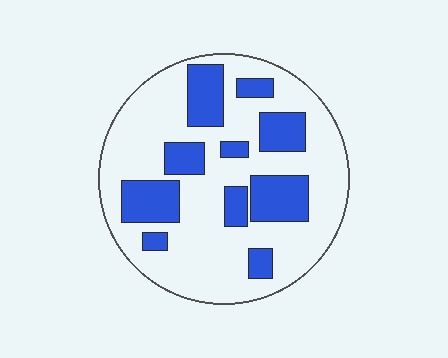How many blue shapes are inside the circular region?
10.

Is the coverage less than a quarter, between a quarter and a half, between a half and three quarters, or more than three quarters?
Between a quarter and a half.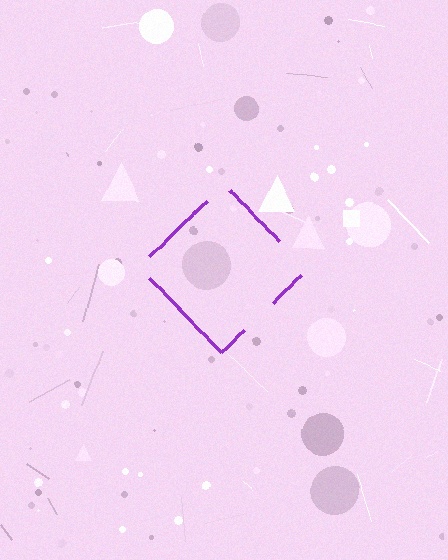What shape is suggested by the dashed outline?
The dashed outline suggests a diamond.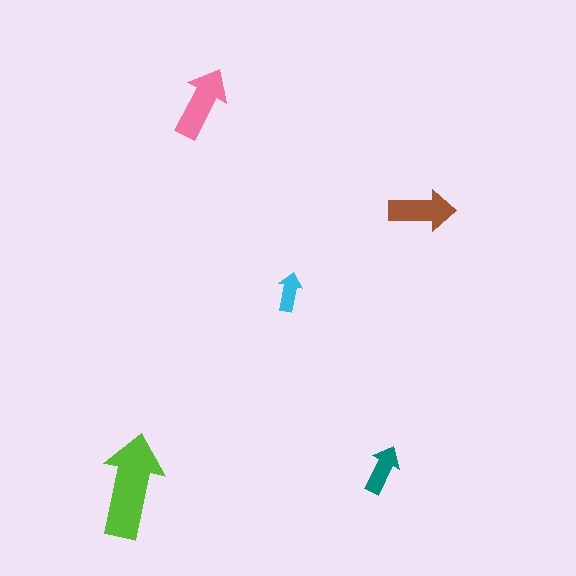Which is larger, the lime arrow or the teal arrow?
The lime one.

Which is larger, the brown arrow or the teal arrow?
The brown one.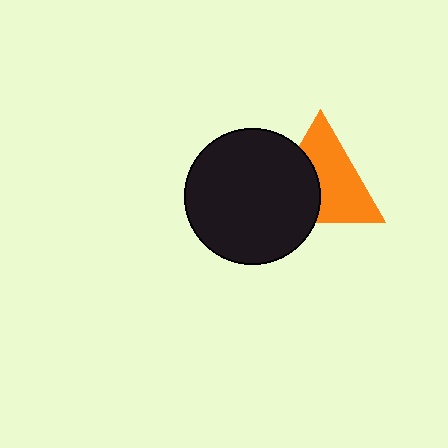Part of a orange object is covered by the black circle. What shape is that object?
It is a triangle.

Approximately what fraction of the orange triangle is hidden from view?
Roughly 40% of the orange triangle is hidden behind the black circle.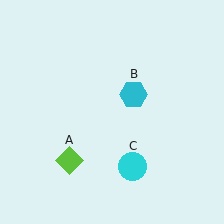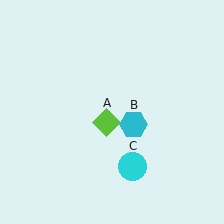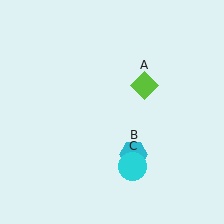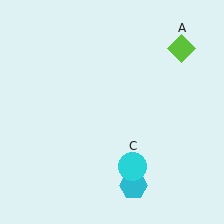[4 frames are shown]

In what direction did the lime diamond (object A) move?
The lime diamond (object A) moved up and to the right.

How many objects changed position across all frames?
2 objects changed position: lime diamond (object A), cyan hexagon (object B).